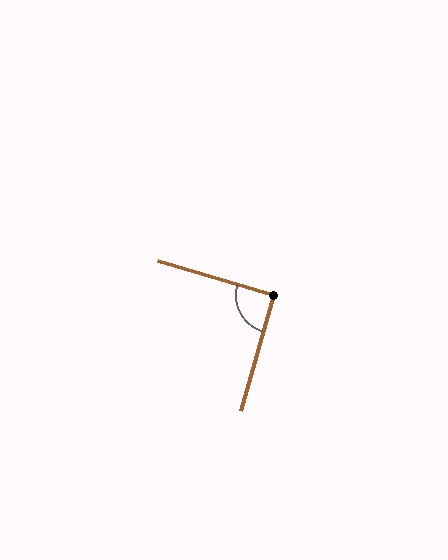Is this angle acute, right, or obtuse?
It is approximately a right angle.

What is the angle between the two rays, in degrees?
Approximately 91 degrees.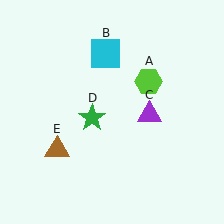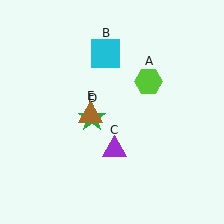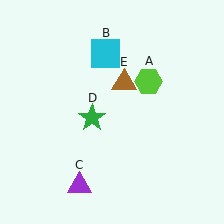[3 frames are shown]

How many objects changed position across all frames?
2 objects changed position: purple triangle (object C), brown triangle (object E).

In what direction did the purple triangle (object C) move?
The purple triangle (object C) moved down and to the left.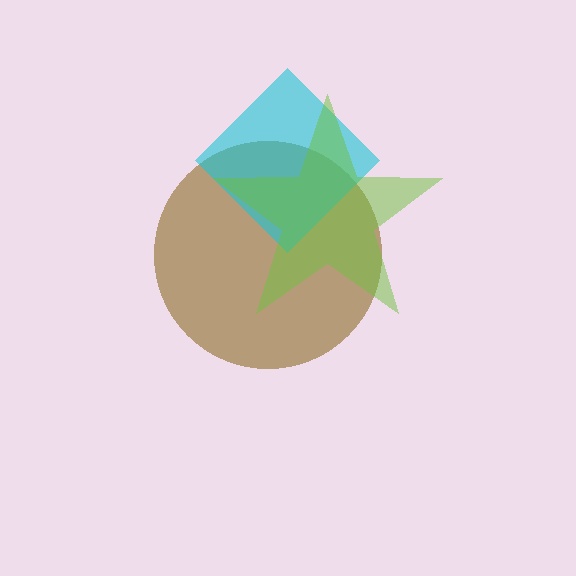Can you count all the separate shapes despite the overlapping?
Yes, there are 3 separate shapes.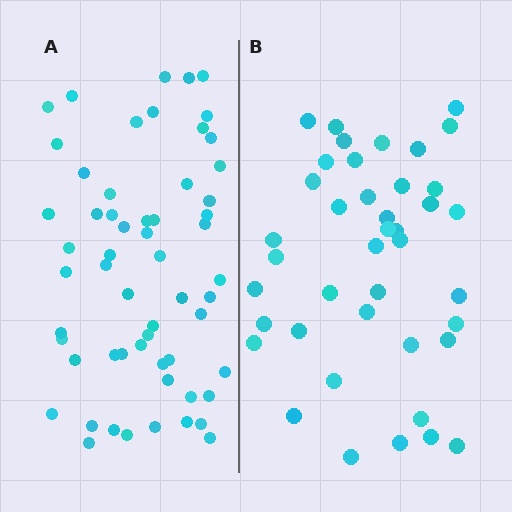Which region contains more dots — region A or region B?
Region A (the left region) has more dots.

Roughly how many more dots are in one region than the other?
Region A has approximately 15 more dots than region B.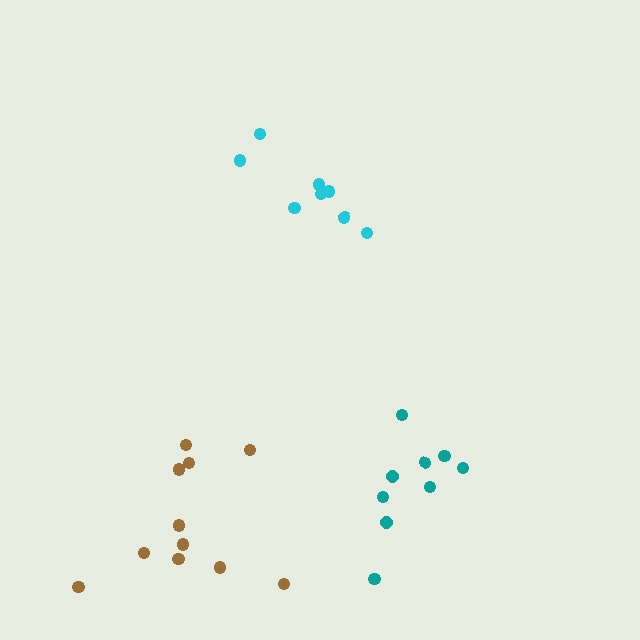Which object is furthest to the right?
The teal cluster is rightmost.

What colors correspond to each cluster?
The clusters are colored: brown, cyan, teal.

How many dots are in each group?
Group 1: 11 dots, Group 2: 8 dots, Group 3: 9 dots (28 total).